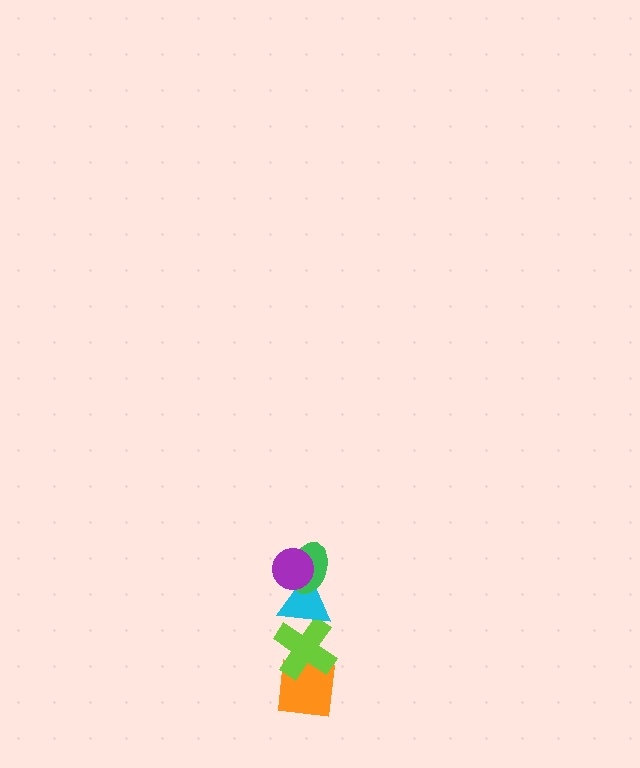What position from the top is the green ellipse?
The green ellipse is 2nd from the top.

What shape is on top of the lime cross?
The cyan triangle is on top of the lime cross.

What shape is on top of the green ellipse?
The purple circle is on top of the green ellipse.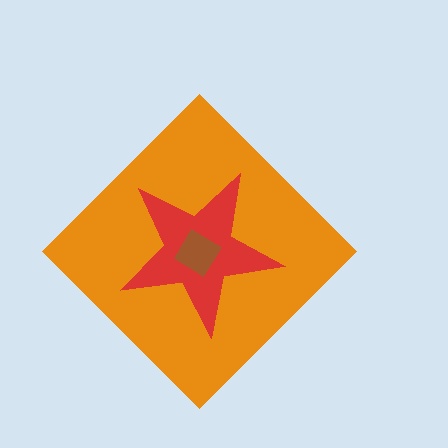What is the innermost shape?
The brown diamond.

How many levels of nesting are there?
3.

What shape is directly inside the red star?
The brown diamond.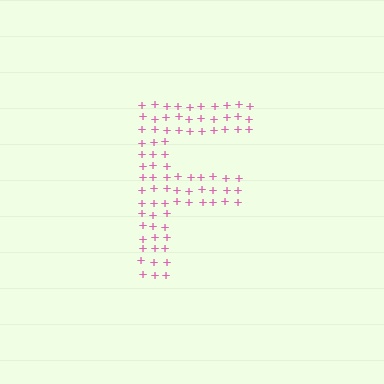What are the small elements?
The small elements are plus signs.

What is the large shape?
The large shape is the letter F.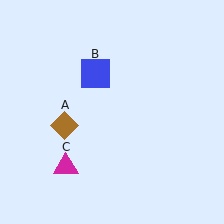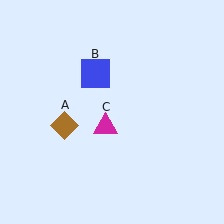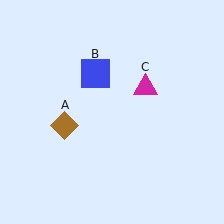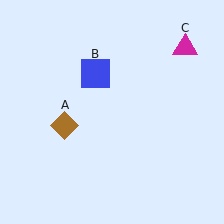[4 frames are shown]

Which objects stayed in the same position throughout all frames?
Brown diamond (object A) and blue square (object B) remained stationary.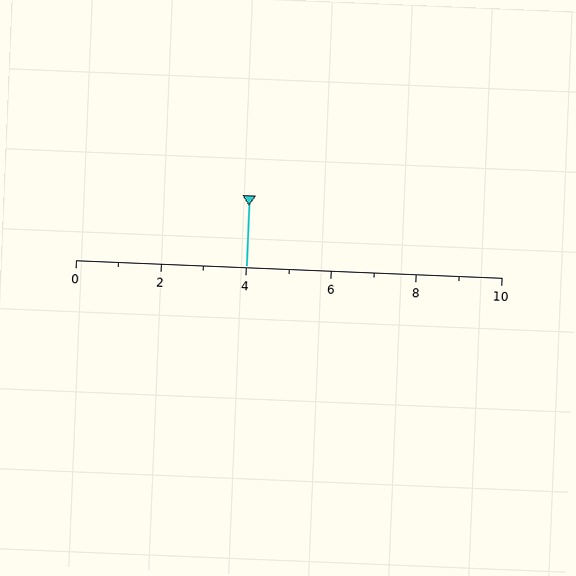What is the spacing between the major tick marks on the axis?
The major ticks are spaced 2 apart.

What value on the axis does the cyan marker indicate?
The marker indicates approximately 4.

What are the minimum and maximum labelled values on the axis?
The axis runs from 0 to 10.